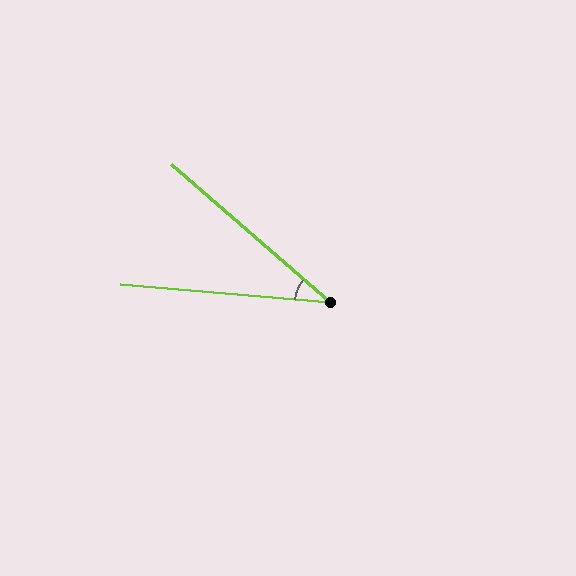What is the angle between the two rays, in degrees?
Approximately 36 degrees.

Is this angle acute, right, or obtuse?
It is acute.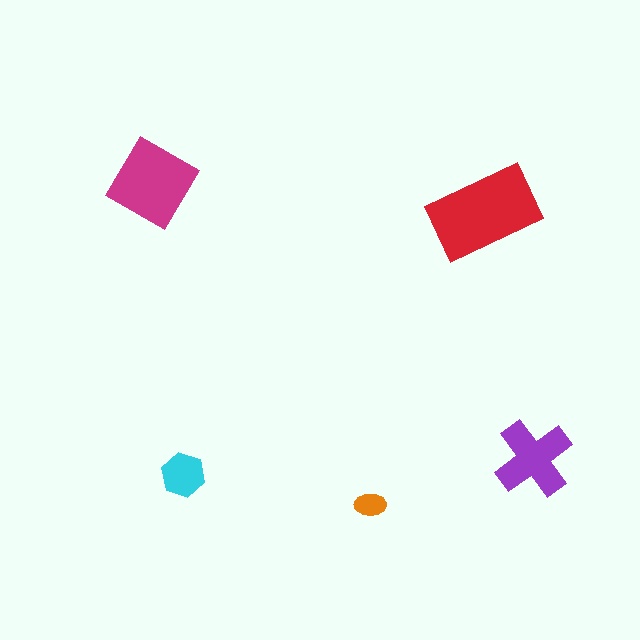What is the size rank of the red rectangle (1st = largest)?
1st.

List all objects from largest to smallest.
The red rectangle, the magenta diamond, the purple cross, the cyan hexagon, the orange ellipse.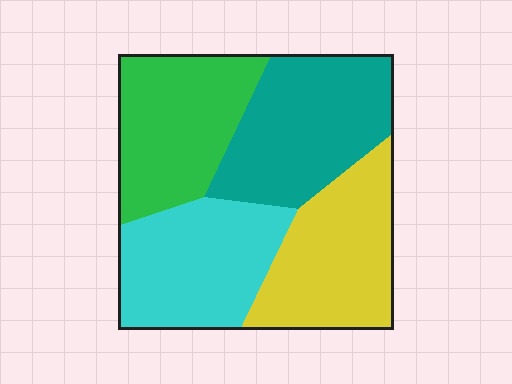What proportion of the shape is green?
Green takes up about one quarter (1/4) of the shape.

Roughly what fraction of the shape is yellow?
Yellow covers roughly 25% of the shape.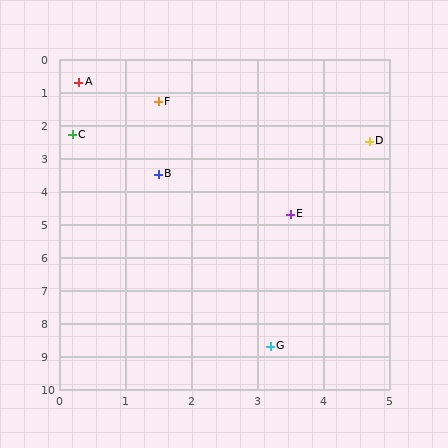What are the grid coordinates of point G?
Point G is at approximately (3.2, 8.7).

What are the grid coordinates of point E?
Point E is at approximately (3.5, 4.7).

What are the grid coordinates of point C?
Point C is at approximately (0.2, 2.3).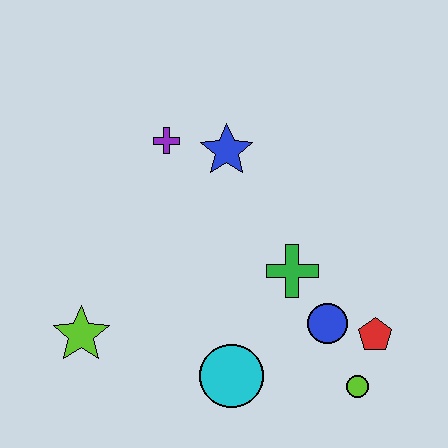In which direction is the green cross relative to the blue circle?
The green cross is above the blue circle.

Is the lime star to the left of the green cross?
Yes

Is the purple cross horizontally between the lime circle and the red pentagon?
No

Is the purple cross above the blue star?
Yes